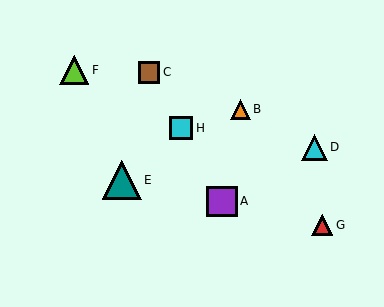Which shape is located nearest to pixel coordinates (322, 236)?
The red triangle (labeled G) at (322, 225) is nearest to that location.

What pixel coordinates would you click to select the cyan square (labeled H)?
Click at (181, 128) to select the cyan square H.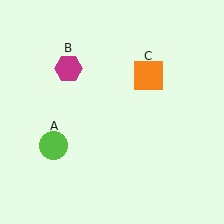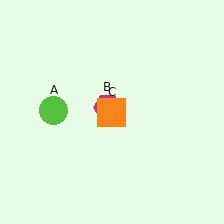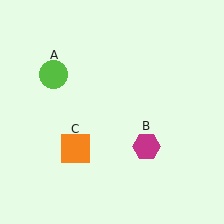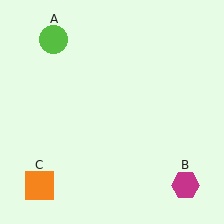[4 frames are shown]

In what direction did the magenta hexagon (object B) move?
The magenta hexagon (object B) moved down and to the right.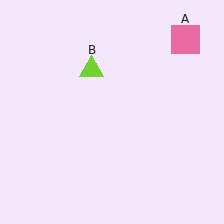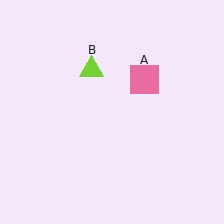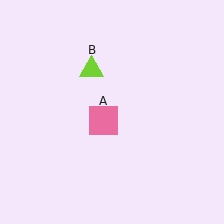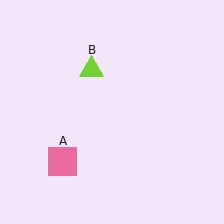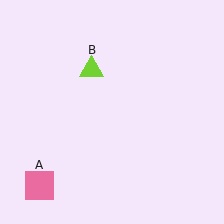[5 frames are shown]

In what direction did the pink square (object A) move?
The pink square (object A) moved down and to the left.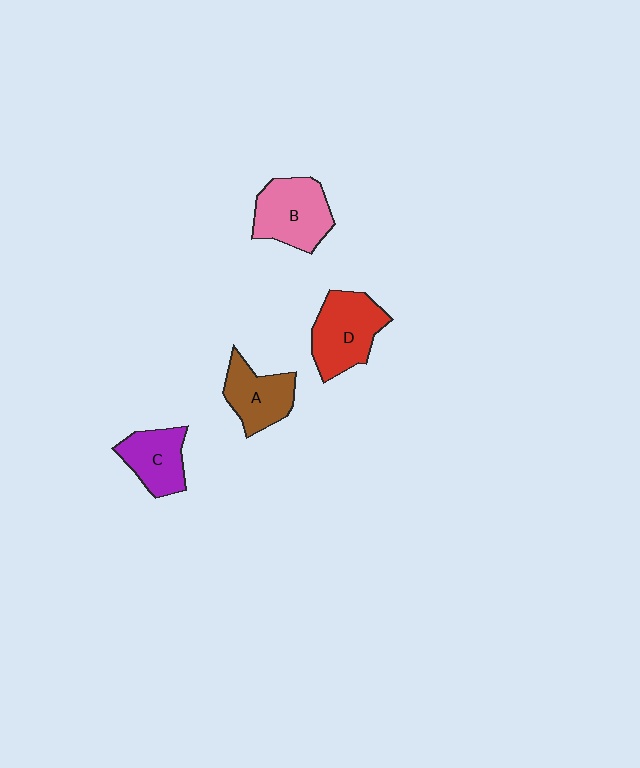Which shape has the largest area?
Shape D (red).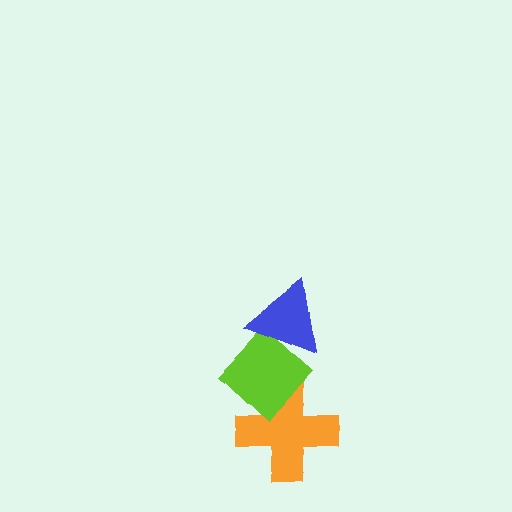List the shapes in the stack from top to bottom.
From top to bottom: the blue triangle, the lime diamond, the orange cross.